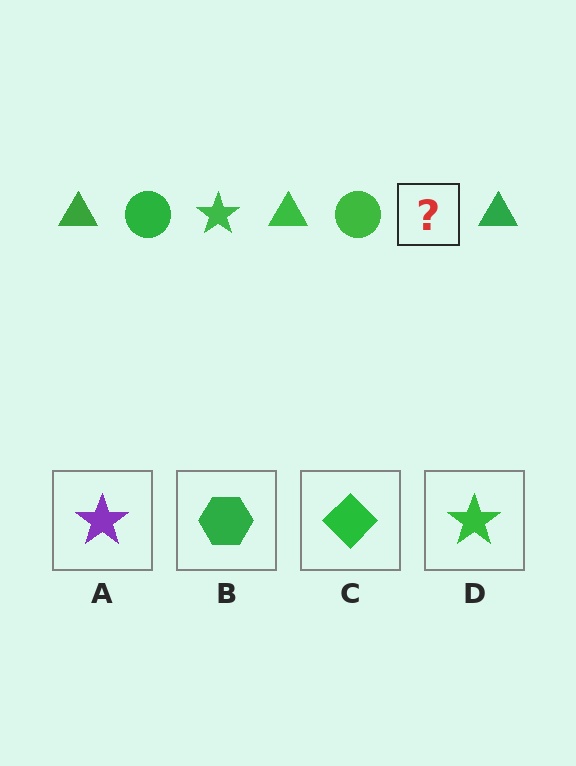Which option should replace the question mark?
Option D.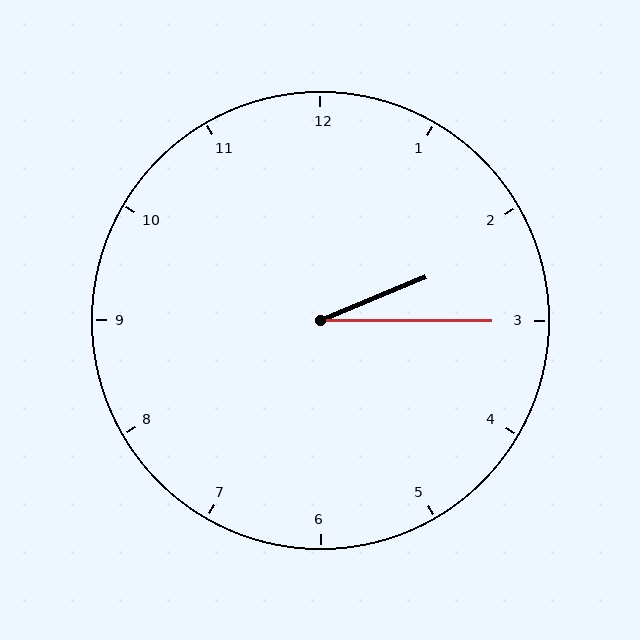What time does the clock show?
2:15.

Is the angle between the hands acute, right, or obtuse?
It is acute.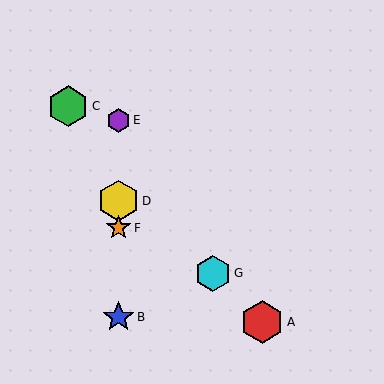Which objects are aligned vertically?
Objects B, D, E, F are aligned vertically.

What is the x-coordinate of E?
Object E is at x≈119.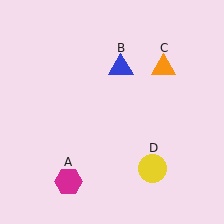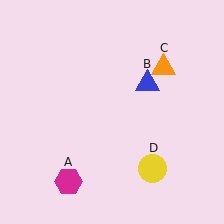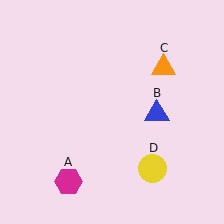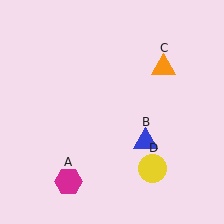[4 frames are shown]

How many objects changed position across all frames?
1 object changed position: blue triangle (object B).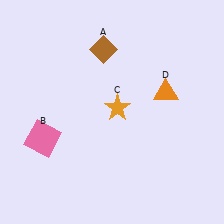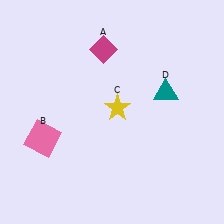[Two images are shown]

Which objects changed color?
A changed from brown to magenta. C changed from orange to yellow. D changed from orange to teal.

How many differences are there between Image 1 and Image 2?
There are 3 differences between the two images.